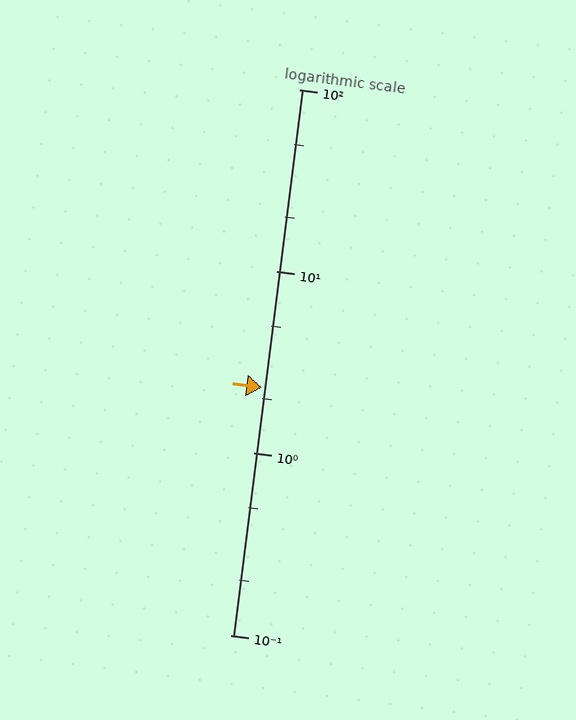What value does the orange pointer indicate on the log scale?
The pointer indicates approximately 2.3.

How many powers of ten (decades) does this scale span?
The scale spans 3 decades, from 0.1 to 100.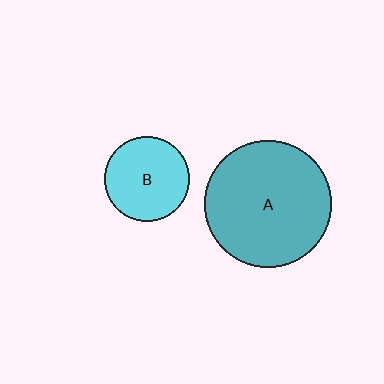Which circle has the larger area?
Circle A (teal).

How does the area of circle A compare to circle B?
Approximately 2.3 times.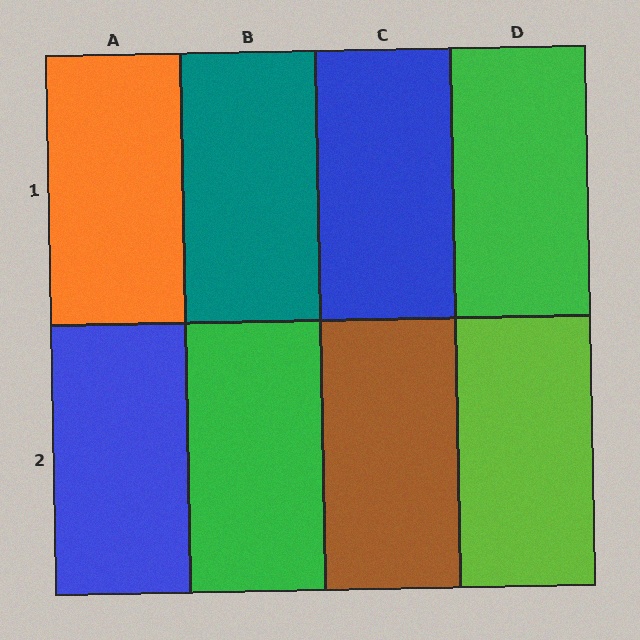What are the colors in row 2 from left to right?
Blue, green, brown, lime.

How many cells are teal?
1 cell is teal.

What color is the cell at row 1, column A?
Orange.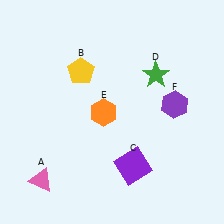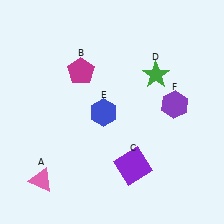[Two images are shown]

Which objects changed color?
B changed from yellow to magenta. E changed from orange to blue.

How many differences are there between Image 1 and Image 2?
There are 2 differences between the two images.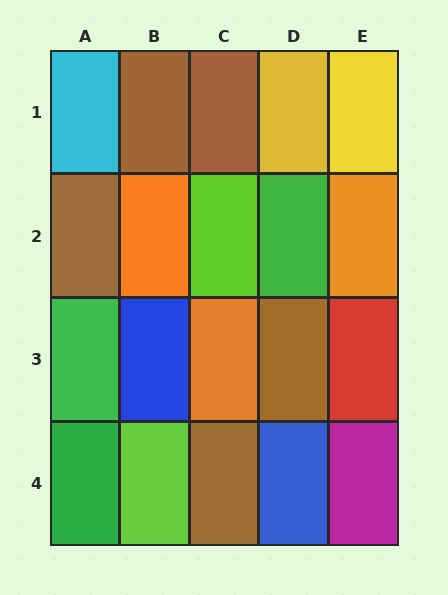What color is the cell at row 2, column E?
Orange.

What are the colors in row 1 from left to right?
Cyan, brown, brown, yellow, yellow.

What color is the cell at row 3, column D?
Brown.